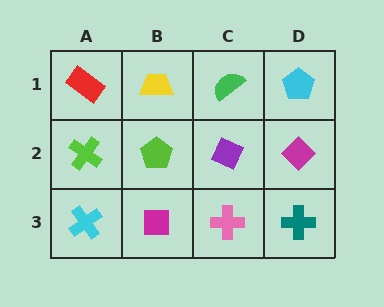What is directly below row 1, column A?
A lime cross.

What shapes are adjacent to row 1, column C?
A purple diamond (row 2, column C), a yellow trapezoid (row 1, column B), a cyan pentagon (row 1, column D).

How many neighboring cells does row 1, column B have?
3.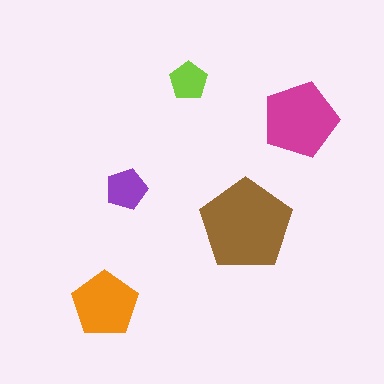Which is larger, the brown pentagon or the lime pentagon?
The brown one.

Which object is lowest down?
The orange pentagon is bottommost.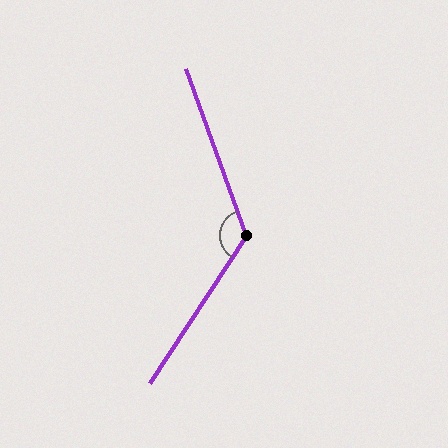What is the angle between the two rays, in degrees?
Approximately 127 degrees.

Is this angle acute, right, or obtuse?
It is obtuse.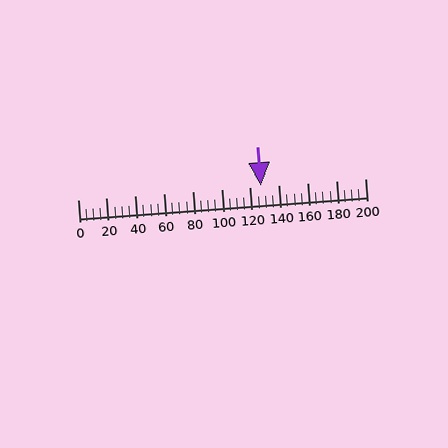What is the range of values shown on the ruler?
The ruler shows values from 0 to 200.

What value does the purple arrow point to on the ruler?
The purple arrow points to approximately 128.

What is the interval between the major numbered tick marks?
The major tick marks are spaced 20 units apart.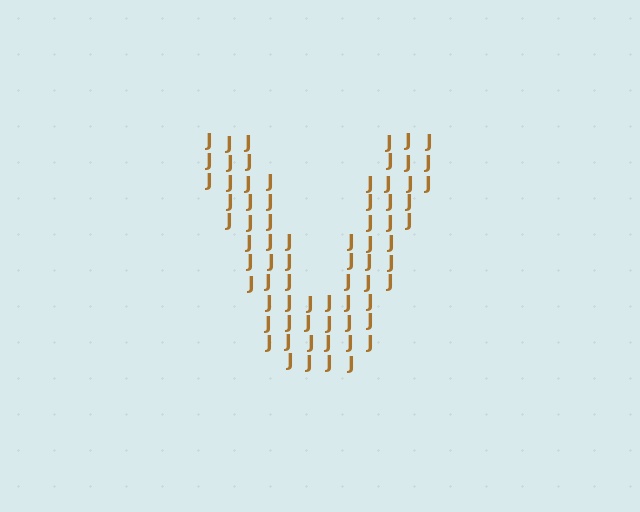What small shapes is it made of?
It is made of small letter J's.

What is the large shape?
The large shape is the letter V.